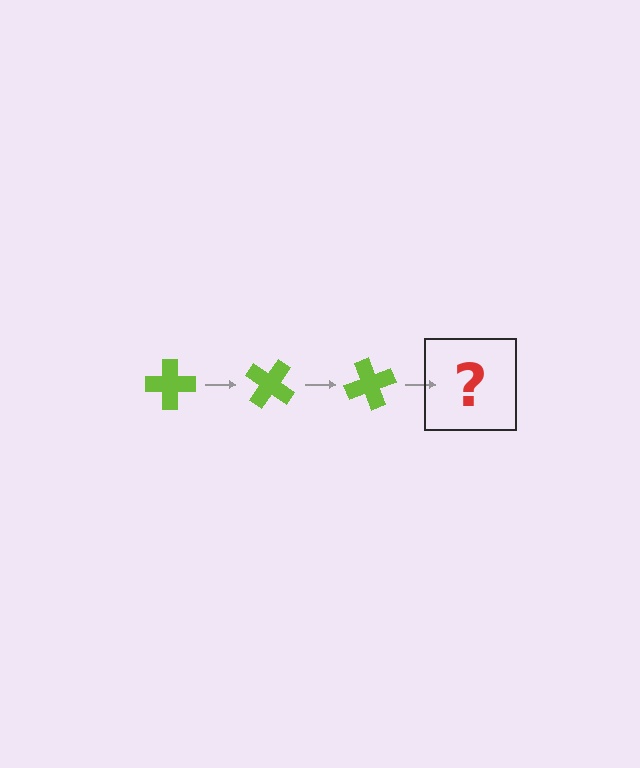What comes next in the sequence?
The next element should be a lime cross rotated 105 degrees.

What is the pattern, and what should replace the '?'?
The pattern is that the cross rotates 35 degrees each step. The '?' should be a lime cross rotated 105 degrees.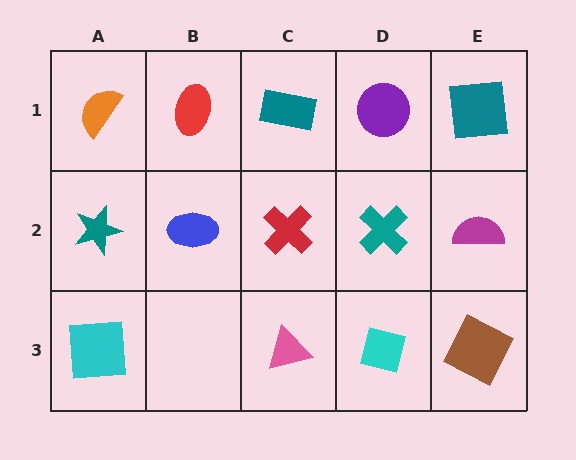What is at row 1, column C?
A teal rectangle.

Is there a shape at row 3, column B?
No, that cell is empty.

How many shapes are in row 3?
4 shapes.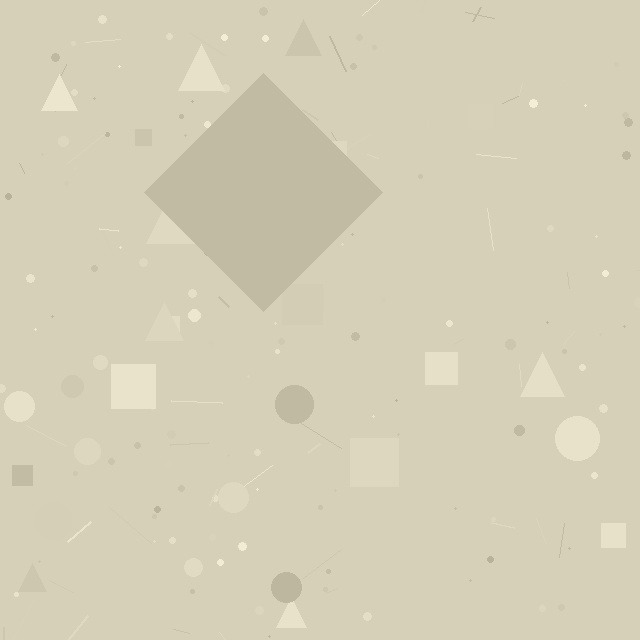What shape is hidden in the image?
A diamond is hidden in the image.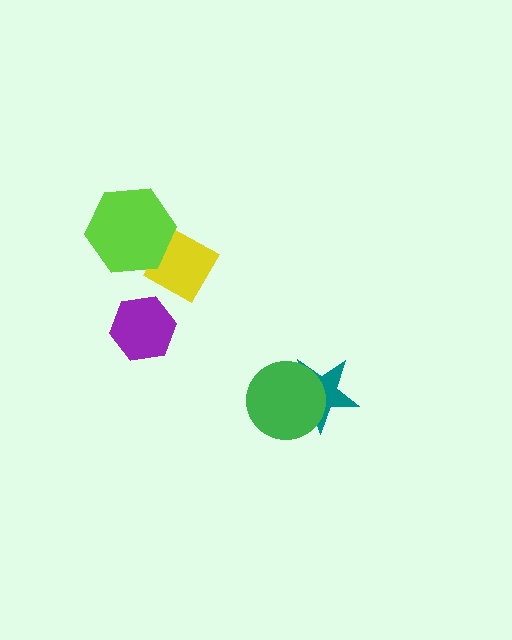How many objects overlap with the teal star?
1 object overlaps with the teal star.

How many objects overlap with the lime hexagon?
1 object overlaps with the lime hexagon.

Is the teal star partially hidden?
Yes, it is partially covered by another shape.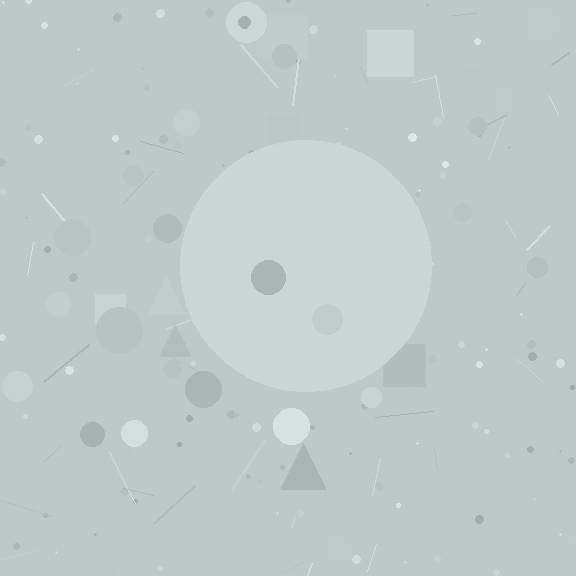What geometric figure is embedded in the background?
A circle is embedded in the background.